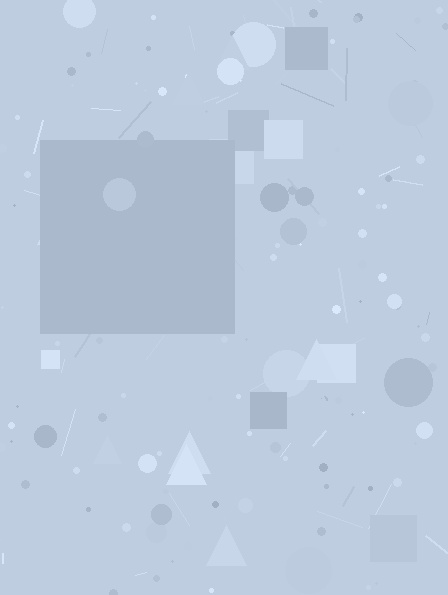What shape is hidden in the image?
A square is hidden in the image.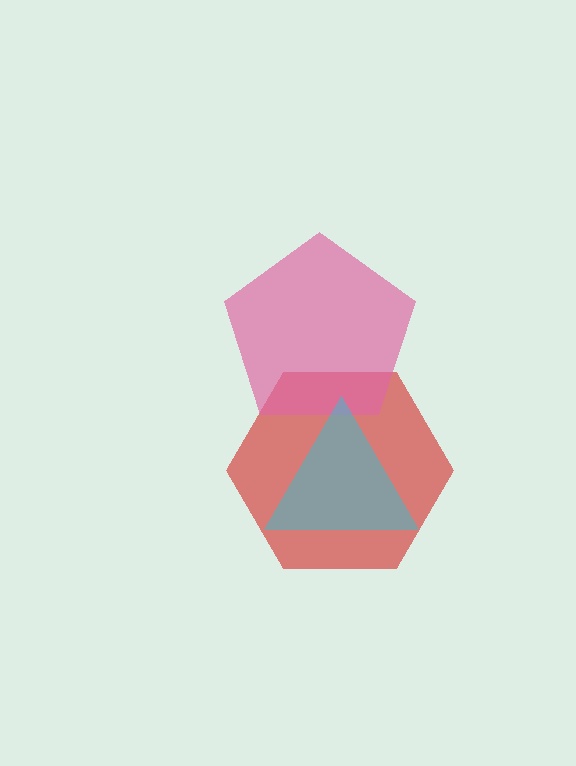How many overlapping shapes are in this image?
There are 3 overlapping shapes in the image.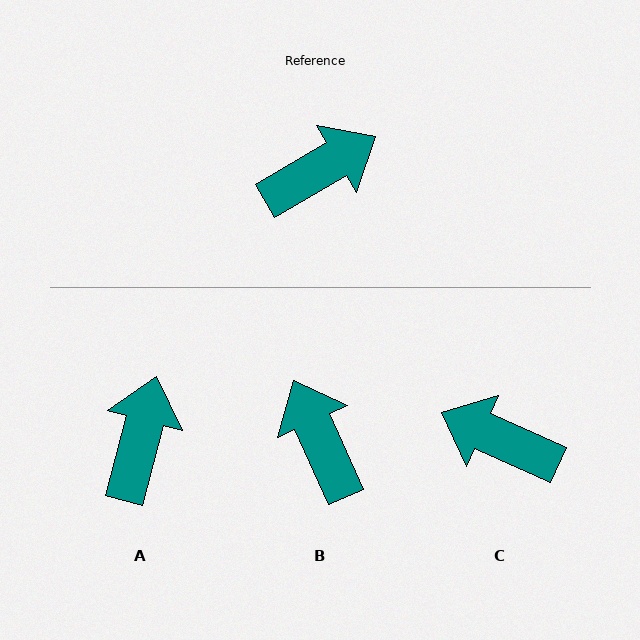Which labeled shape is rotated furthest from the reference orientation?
C, about 125 degrees away.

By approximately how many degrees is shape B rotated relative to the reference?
Approximately 84 degrees counter-clockwise.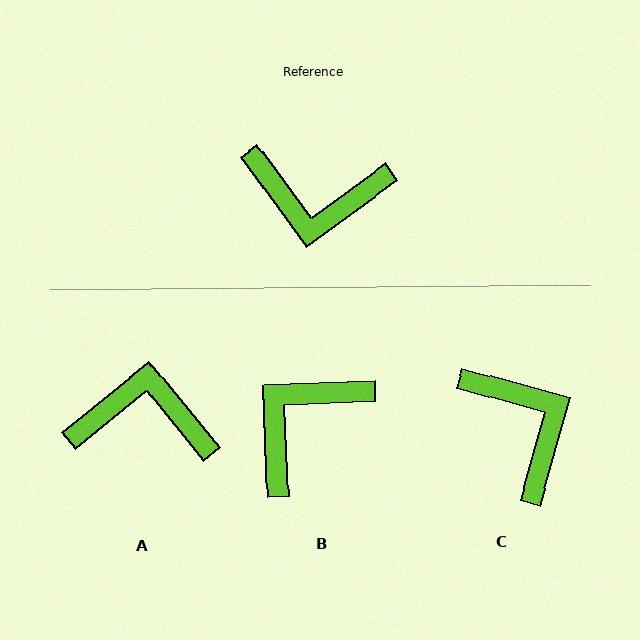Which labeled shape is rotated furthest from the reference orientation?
A, about 177 degrees away.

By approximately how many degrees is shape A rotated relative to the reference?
Approximately 177 degrees clockwise.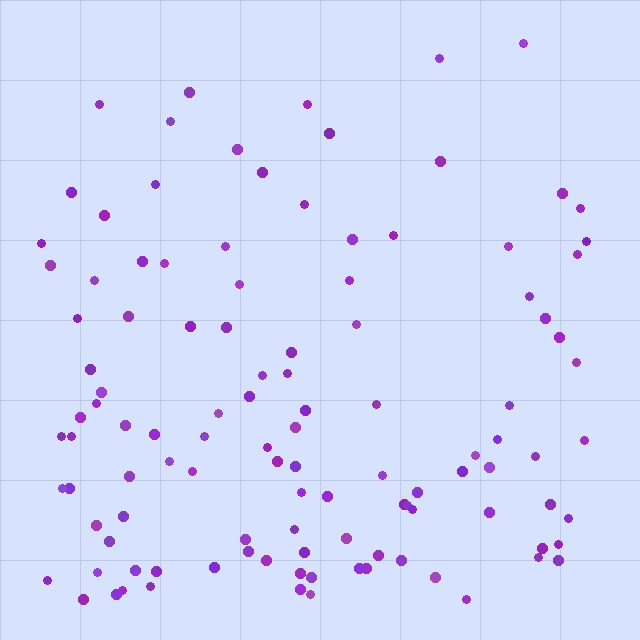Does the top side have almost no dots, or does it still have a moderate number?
Still a moderate number, just noticeably fewer than the bottom.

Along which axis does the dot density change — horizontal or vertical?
Vertical.